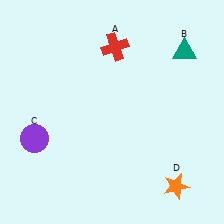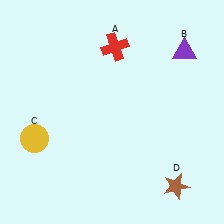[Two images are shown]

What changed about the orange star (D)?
In Image 1, D is orange. In Image 2, it changed to brown.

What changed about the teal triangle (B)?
In Image 1, B is teal. In Image 2, it changed to purple.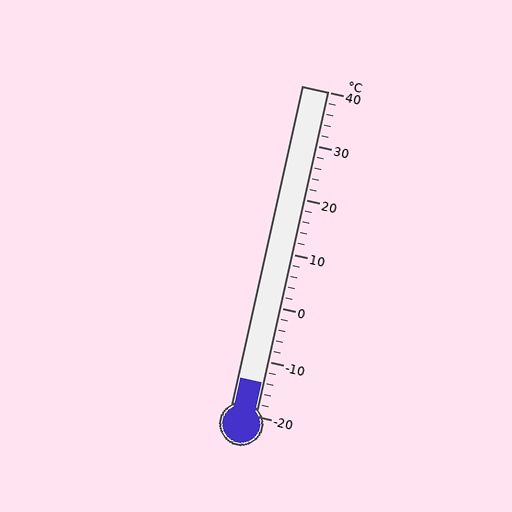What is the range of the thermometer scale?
The thermometer scale ranges from -20°C to 40°C.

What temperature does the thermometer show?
The thermometer shows approximately -14°C.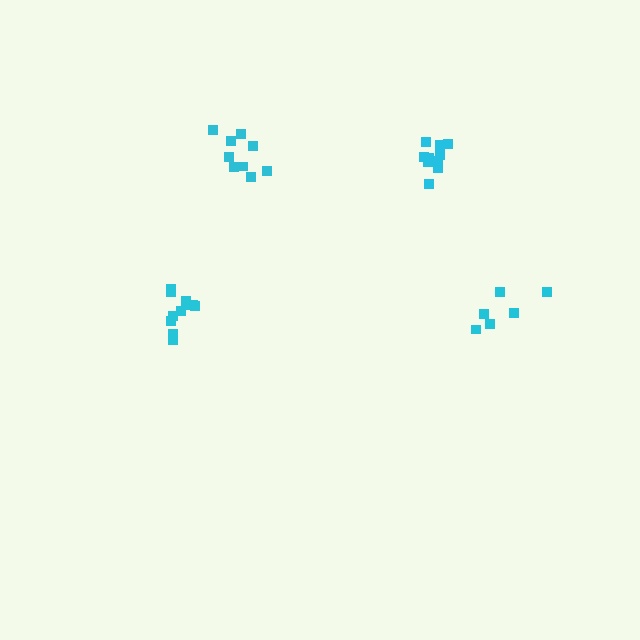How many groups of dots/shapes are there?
There are 4 groups.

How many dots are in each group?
Group 1: 11 dots, Group 2: 9 dots, Group 3: 6 dots, Group 4: 11 dots (37 total).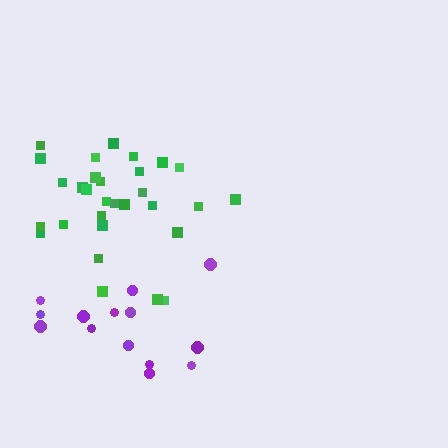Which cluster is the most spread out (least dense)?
Purple.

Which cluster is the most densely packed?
Green.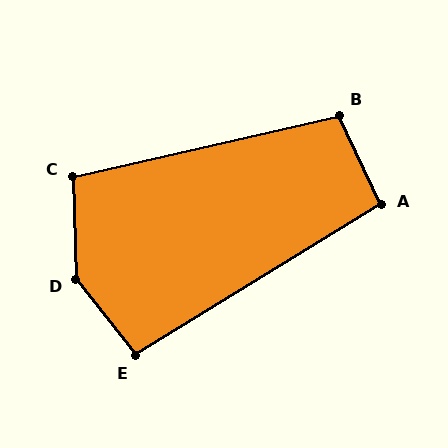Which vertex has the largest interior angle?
D, at approximately 143 degrees.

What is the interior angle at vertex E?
Approximately 97 degrees (obtuse).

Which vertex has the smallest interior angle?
A, at approximately 96 degrees.